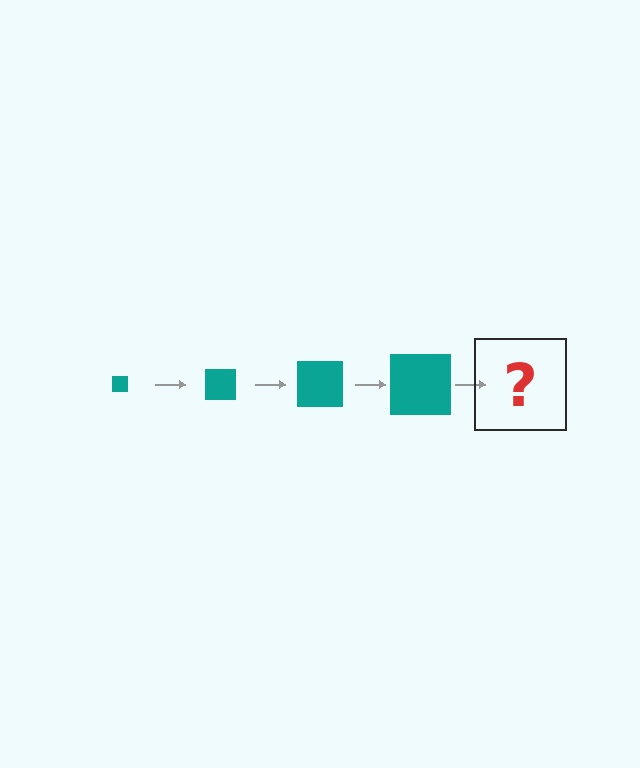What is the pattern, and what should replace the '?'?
The pattern is that the square gets progressively larger each step. The '?' should be a teal square, larger than the previous one.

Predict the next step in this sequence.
The next step is a teal square, larger than the previous one.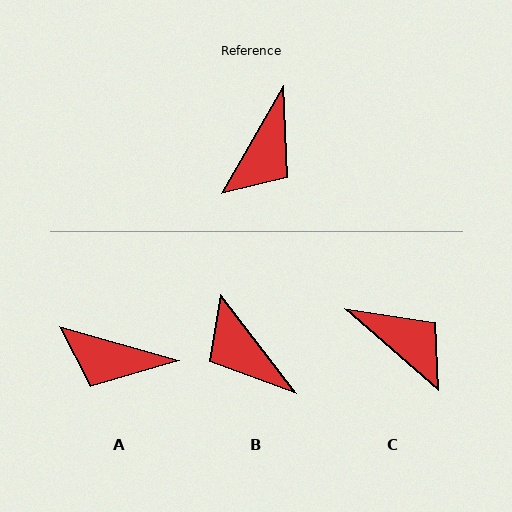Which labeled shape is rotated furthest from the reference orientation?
B, about 113 degrees away.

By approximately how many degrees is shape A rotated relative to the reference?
Approximately 76 degrees clockwise.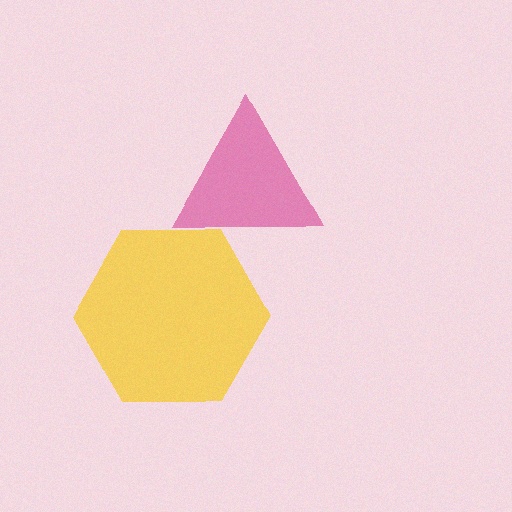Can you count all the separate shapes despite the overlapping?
Yes, there are 2 separate shapes.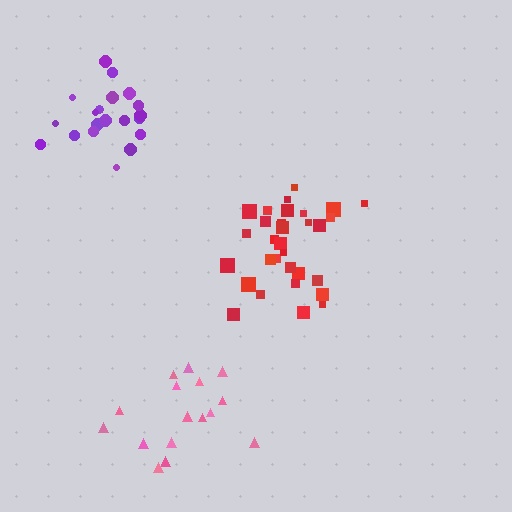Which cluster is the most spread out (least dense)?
Pink.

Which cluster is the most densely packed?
Purple.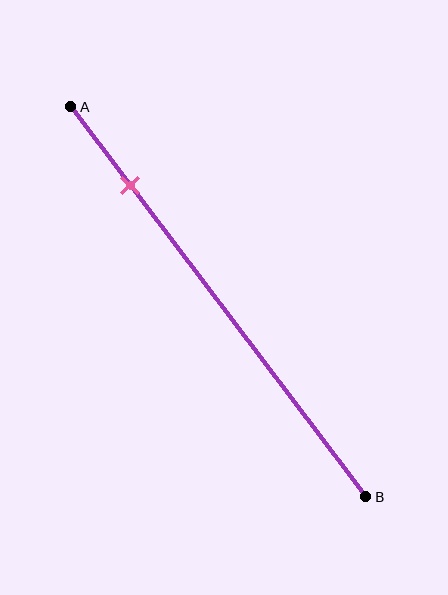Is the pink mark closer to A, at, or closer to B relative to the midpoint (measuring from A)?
The pink mark is closer to point A than the midpoint of segment AB.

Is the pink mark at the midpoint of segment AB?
No, the mark is at about 20% from A, not at the 50% midpoint.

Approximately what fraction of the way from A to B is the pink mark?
The pink mark is approximately 20% of the way from A to B.